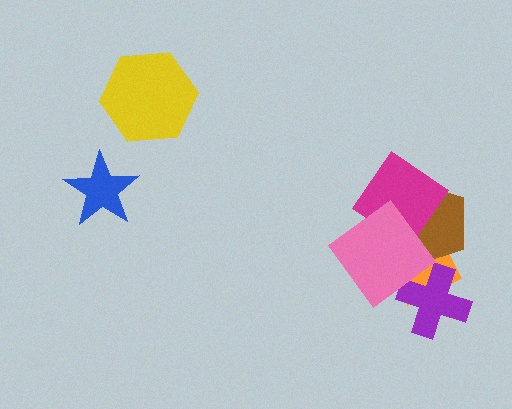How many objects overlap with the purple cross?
1 object overlaps with the purple cross.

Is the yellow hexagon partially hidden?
No, no other shape covers it.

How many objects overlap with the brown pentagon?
3 objects overlap with the brown pentagon.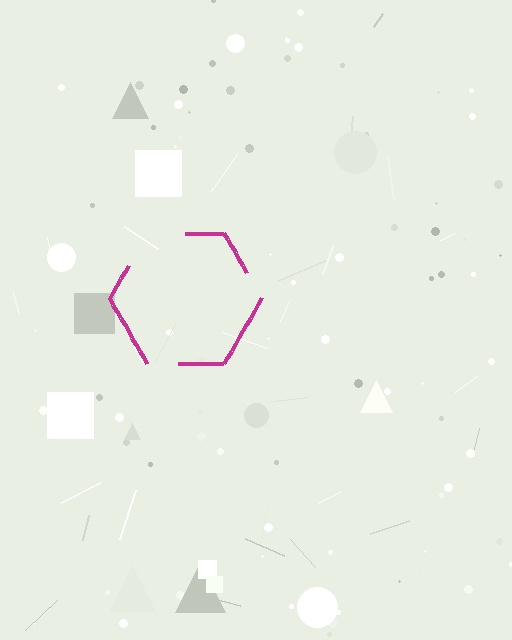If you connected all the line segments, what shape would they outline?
They would outline a hexagon.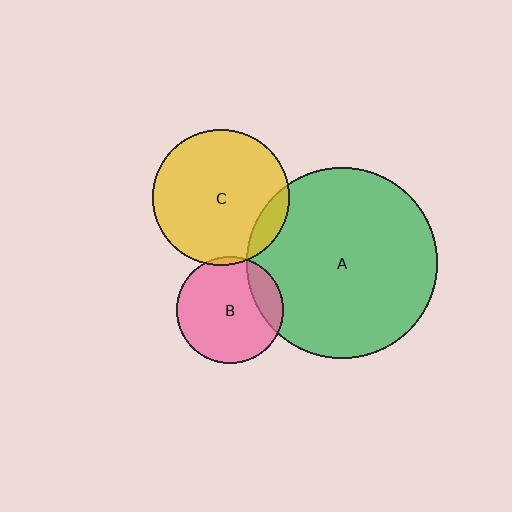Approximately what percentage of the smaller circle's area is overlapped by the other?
Approximately 5%.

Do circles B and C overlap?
Yes.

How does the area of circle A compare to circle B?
Approximately 3.2 times.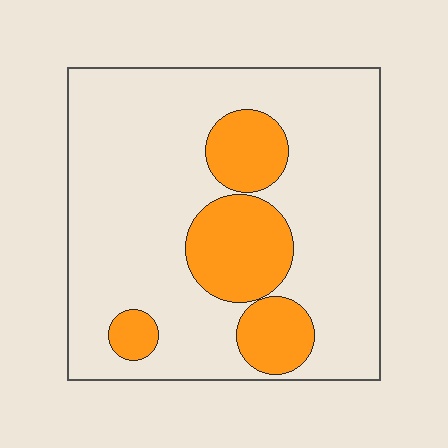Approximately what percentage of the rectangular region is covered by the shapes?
Approximately 20%.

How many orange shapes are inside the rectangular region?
4.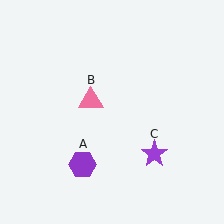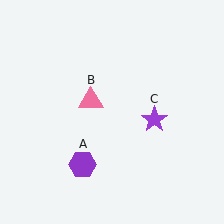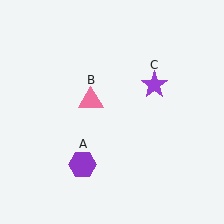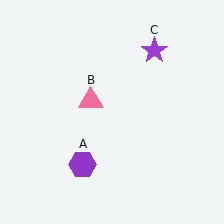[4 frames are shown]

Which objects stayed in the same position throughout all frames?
Purple hexagon (object A) and pink triangle (object B) remained stationary.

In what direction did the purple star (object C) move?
The purple star (object C) moved up.